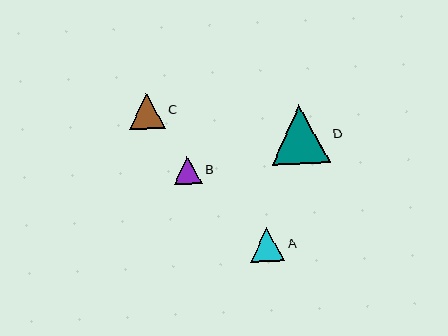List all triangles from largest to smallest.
From largest to smallest: D, C, A, B.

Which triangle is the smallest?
Triangle B is the smallest with a size of approximately 28 pixels.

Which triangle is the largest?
Triangle D is the largest with a size of approximately 59 pixels.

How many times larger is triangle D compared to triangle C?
Triangle D is approximately 1.6 times the size of triangle C.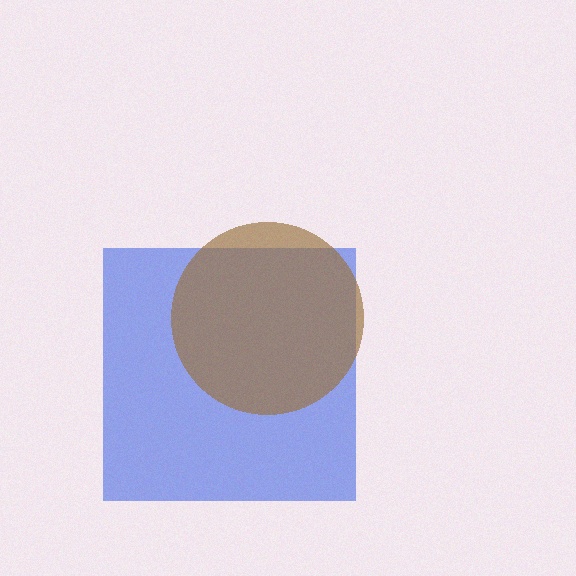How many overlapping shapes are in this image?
There are 2 overlapping shapes in the image.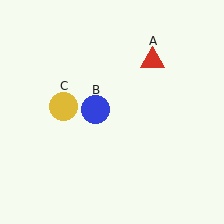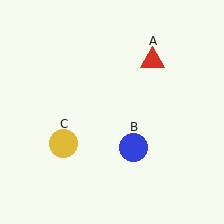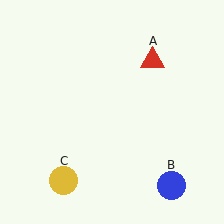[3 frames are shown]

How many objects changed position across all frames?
2 objects changed position: blue circle (object B), yellow circle (object C).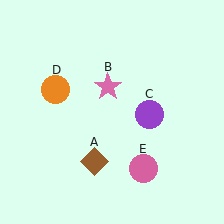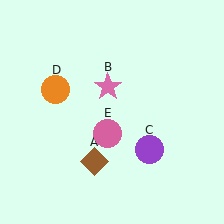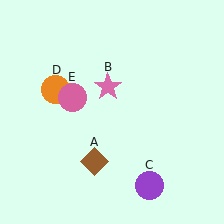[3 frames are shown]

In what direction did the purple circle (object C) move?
The purple circle (object C) moved down.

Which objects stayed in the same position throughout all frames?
Brown diamond (object A) and pink star (object B) and orange circle (object D) remained stationary.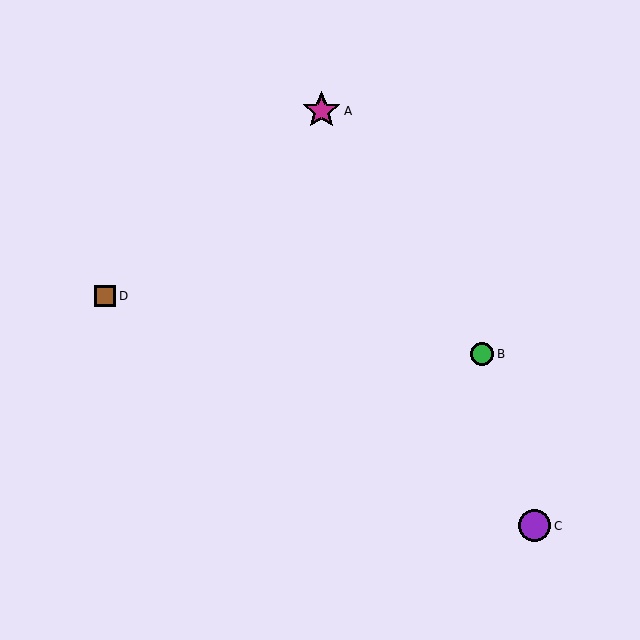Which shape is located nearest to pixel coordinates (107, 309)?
The brown square (labeled D) at (105, 296) is nearest to that location.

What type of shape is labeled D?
Shape D is a brown square.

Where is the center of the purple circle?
The center of the purple circle is at (535, 526).